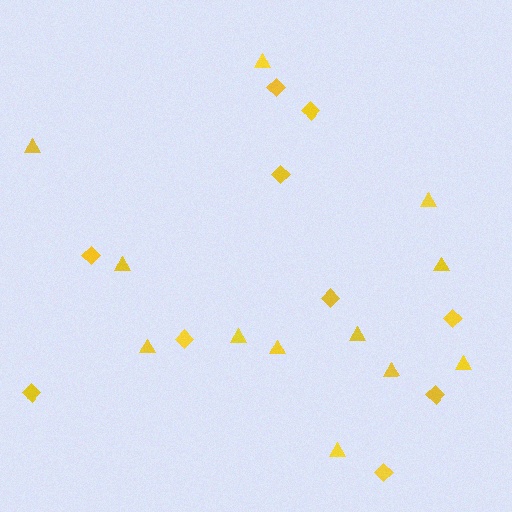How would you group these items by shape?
There are 2 groups: one group of triangles (12) and one group of diamonds (10).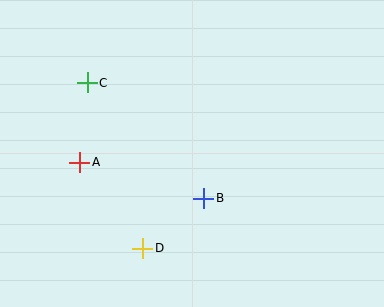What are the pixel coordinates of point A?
Point A is at (80, 162).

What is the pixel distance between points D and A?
The distance between D and A is 107 pixels.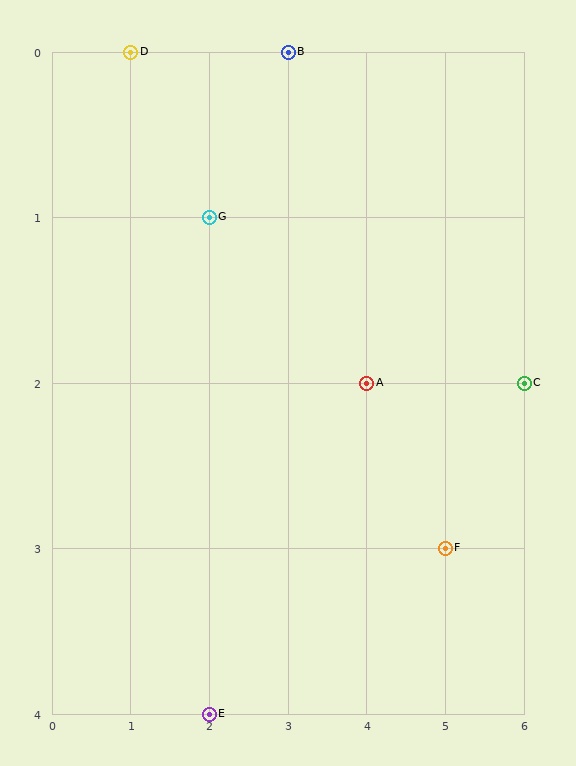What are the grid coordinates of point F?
Point F is at grid coordinates (5, 3).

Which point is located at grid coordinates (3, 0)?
Point B is at (3, 0).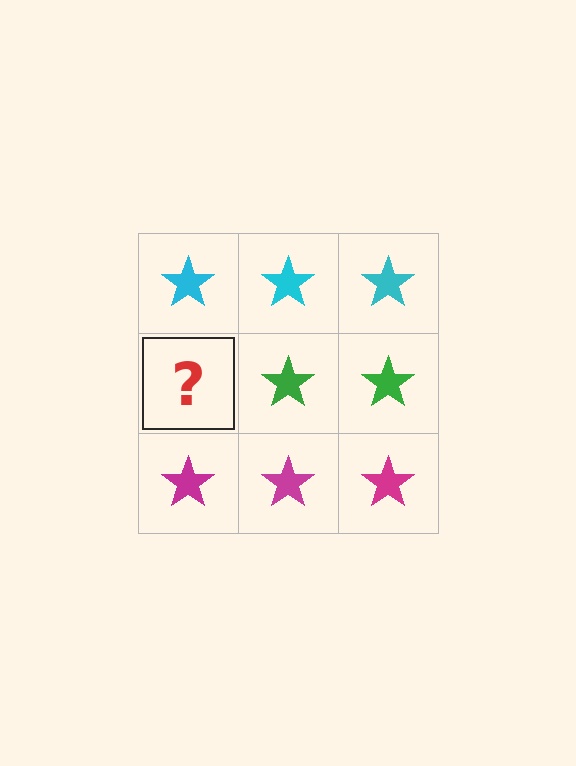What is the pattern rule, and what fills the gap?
The rule is that each row has a consistent color. The gap should be filled with a green star.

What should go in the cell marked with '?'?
The missing cell should contain a green star.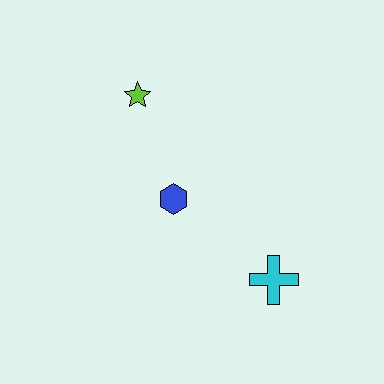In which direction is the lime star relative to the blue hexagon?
The lime star is above the blue hexagon.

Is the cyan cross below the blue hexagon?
Yes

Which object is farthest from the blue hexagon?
The cyan cross is farthest from the blue hexagon.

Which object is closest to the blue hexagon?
The lime star is closest to the blue hexagon.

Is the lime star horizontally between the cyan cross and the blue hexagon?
No